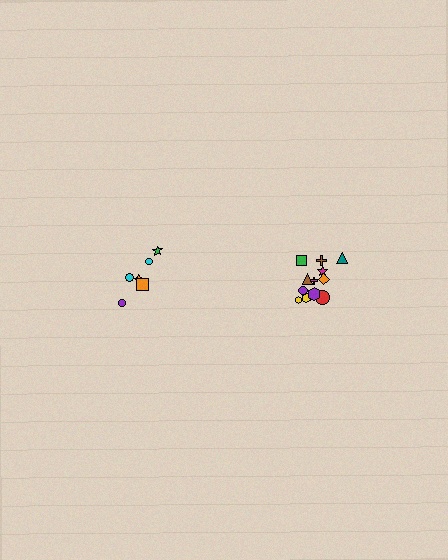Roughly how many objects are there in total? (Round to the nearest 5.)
Roughly 20 objects in total.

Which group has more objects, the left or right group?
The right group.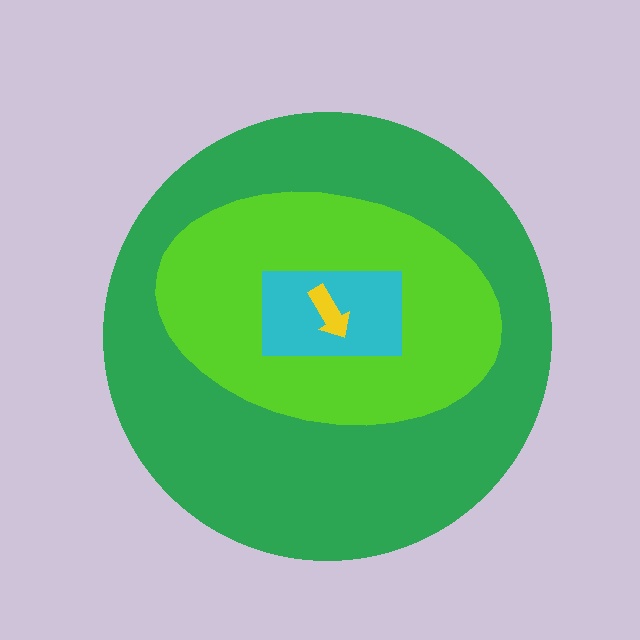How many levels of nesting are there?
4.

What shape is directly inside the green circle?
The lime ellipse.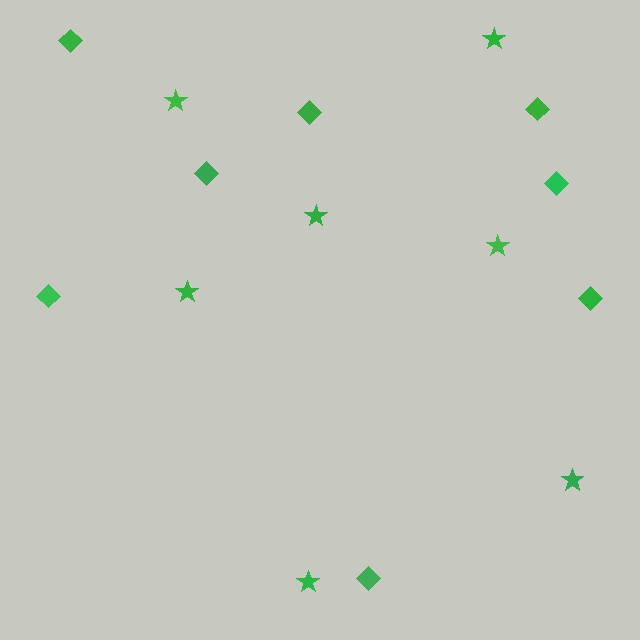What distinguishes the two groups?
There are 2 groups: one group of stars (7) and one group of diamonds (8).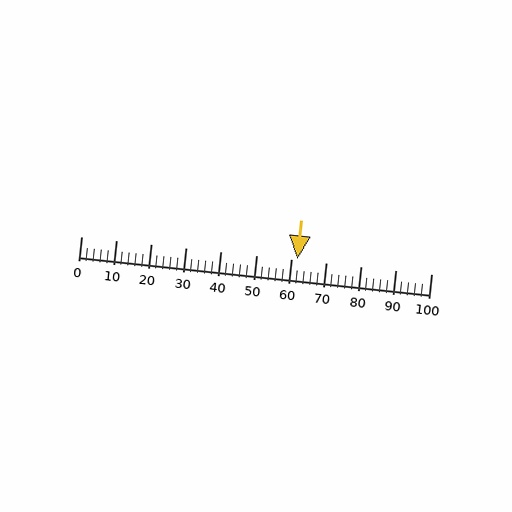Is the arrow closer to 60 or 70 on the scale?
The arrow is closer to 60.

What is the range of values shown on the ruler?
The ruler shows values from 0 to 100.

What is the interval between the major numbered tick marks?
The major tick marks are spaced 10 units apart.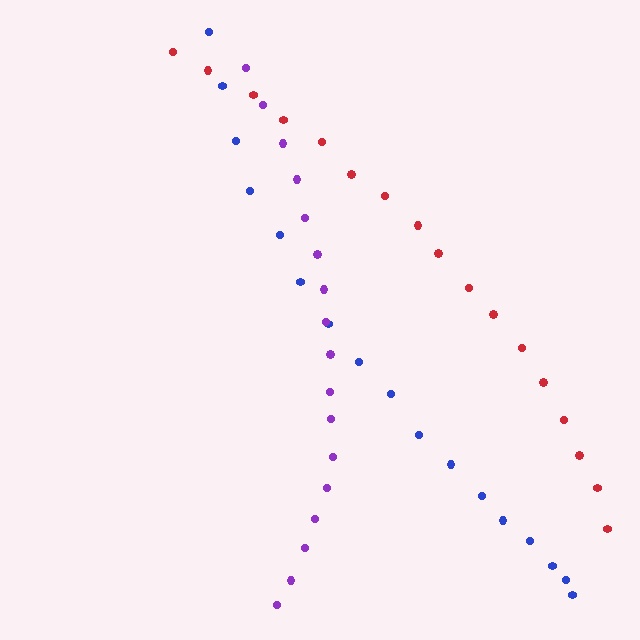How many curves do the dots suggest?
There are 3 distinct paths.